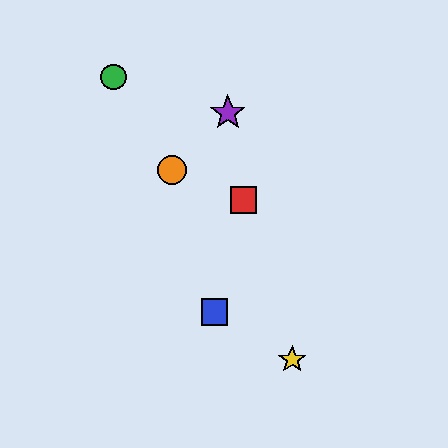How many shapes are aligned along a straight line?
3 shapes (the green circle, the yellow star, the orange circle) are aligned along a straight line.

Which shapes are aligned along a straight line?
The green circle, the yellow star, the orange circle are aligned along a straight line.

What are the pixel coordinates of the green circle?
The green circle is at (113, 77).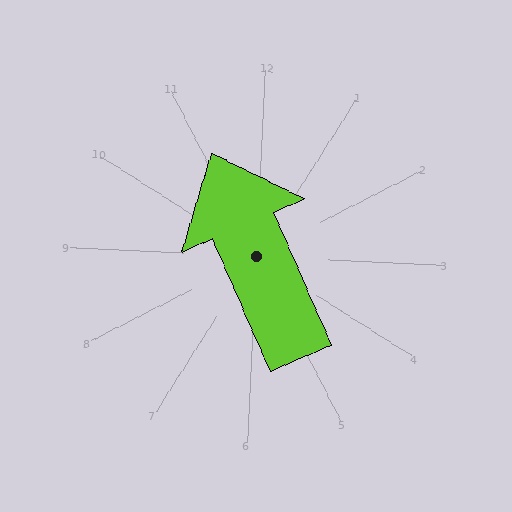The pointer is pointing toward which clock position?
Roughly 11 o'clock.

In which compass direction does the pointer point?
Northwest.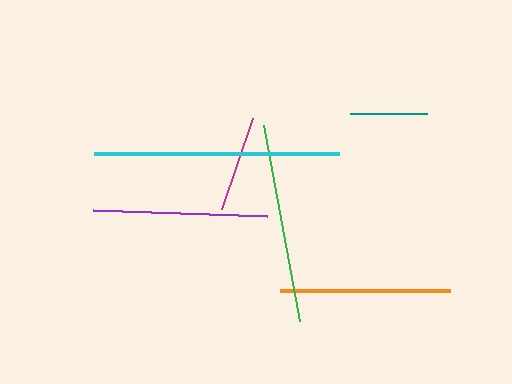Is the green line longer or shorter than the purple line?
The green line is longer than the purple line.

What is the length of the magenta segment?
The magenta segment is approximately 96 pixels long.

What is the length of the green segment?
The green segment is approximately 200 pixels long.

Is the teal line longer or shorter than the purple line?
The purple line is longer than the teal line.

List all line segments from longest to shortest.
From longest to shortest: cyan, green, purple, orange, magenta, teal.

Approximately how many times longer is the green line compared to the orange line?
The green line is approximately 1.2 times the length of the orange line.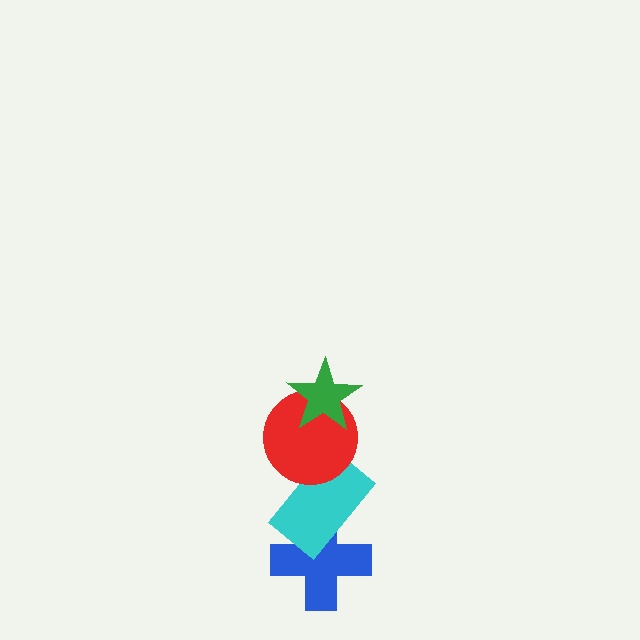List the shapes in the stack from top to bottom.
From top to bottom: the green star, the red circle, the cyan rectangle, the blue cross.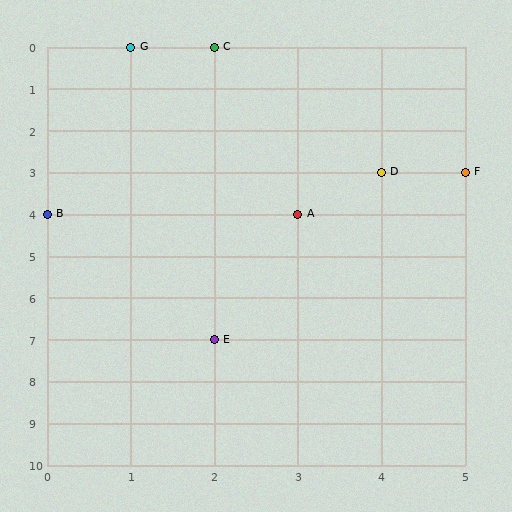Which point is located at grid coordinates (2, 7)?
Point E is at (2, 7).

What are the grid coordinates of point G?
Point G is at grid coordinates (1, 0).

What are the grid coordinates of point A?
Point A is at grid coordinates (3, 4).